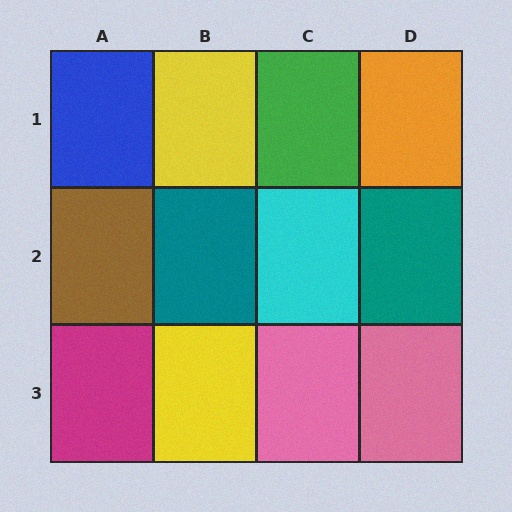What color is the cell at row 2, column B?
Teal.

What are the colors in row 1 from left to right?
Blue, yellow, green, orange.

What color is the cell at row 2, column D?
Teal.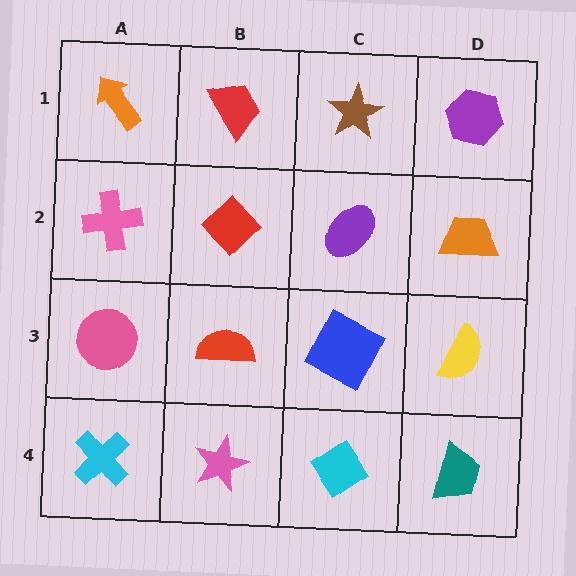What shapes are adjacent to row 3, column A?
A pink cross (row 2, column A), a cyan cross (row 4, column A), a red semicircle (row 3, column B).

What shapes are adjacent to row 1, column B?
A red diamond (row 2, column B), an orange arrow (row 1, column A), a brown star (row 1, column C).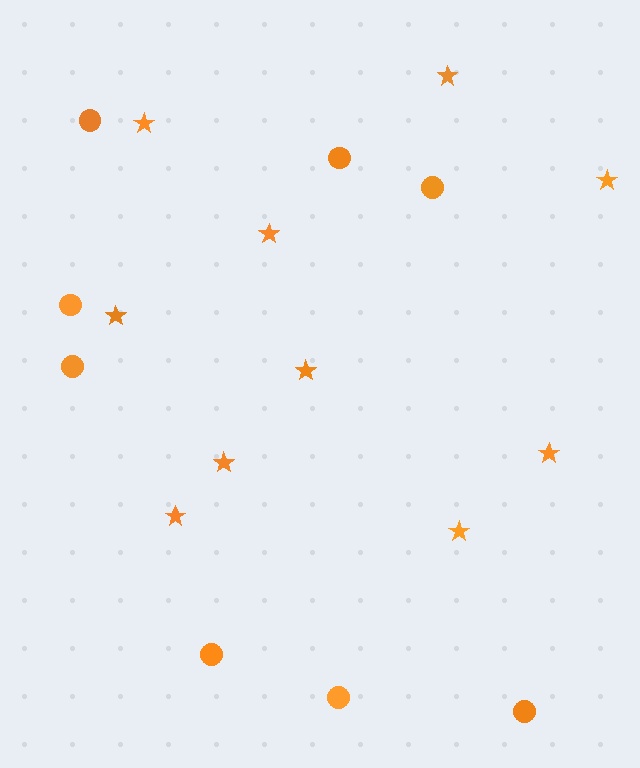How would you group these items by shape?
There are 2 groups: one group of stars (10) and one group of circles (8).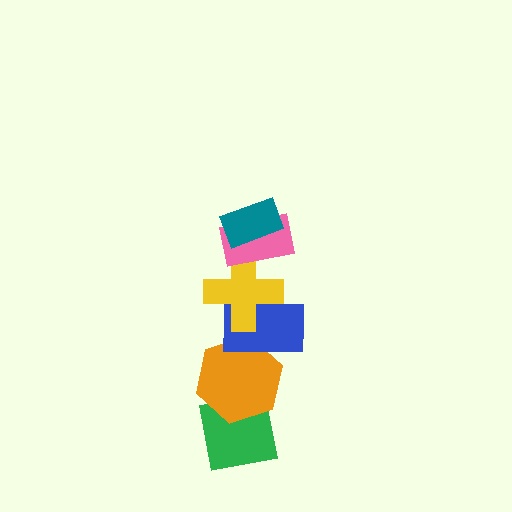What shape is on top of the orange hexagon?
The blue rectangle is on top of the orange hexagon.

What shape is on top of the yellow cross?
The pink rectangle is on top of the yellow cross.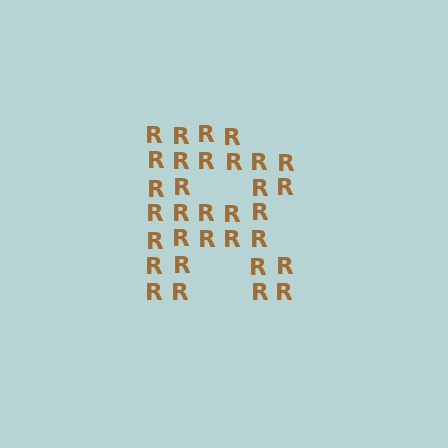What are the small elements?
The small elements are letter R's.